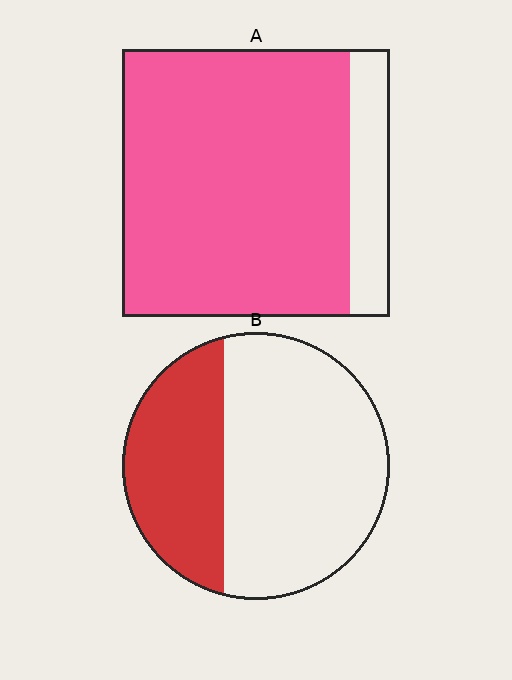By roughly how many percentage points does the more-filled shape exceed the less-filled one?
By roughly 50 percentage points (A over B).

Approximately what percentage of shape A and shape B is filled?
A is approximately 85% and B is approximately 35%.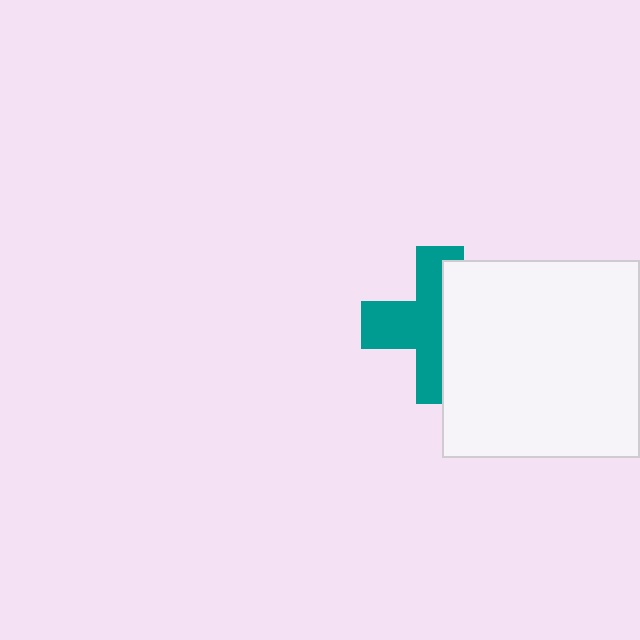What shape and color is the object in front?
The object in front is a white square.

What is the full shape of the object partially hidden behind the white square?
The partially hidden object is a teal cross.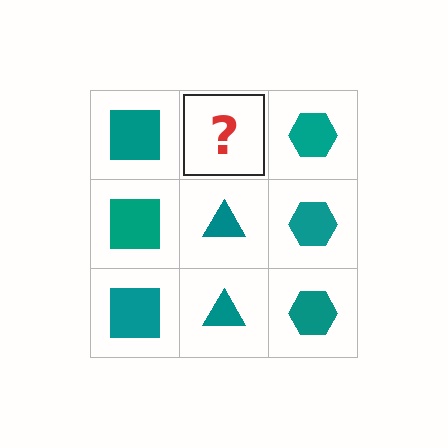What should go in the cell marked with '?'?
The missing cell should contain a teal triangle.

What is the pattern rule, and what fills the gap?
The rule is that each column has a consistent shape. The gap should be filled with a teal triangle.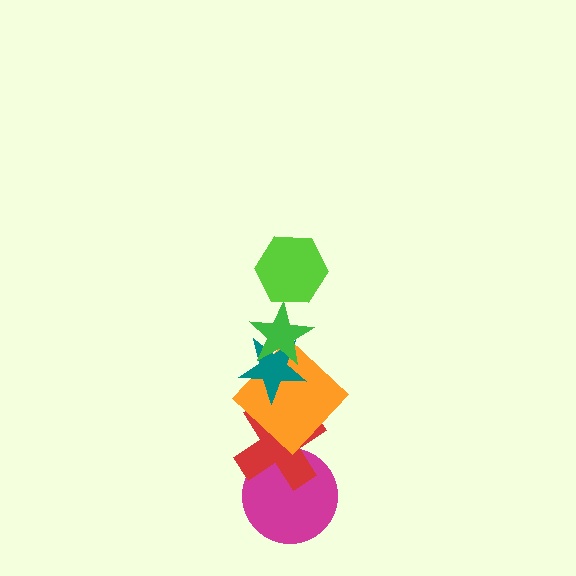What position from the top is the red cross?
The red cross is 5th from the top.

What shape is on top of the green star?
The lime hexagon is on top of the green star.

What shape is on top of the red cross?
The orange diamond is on top of the red cross.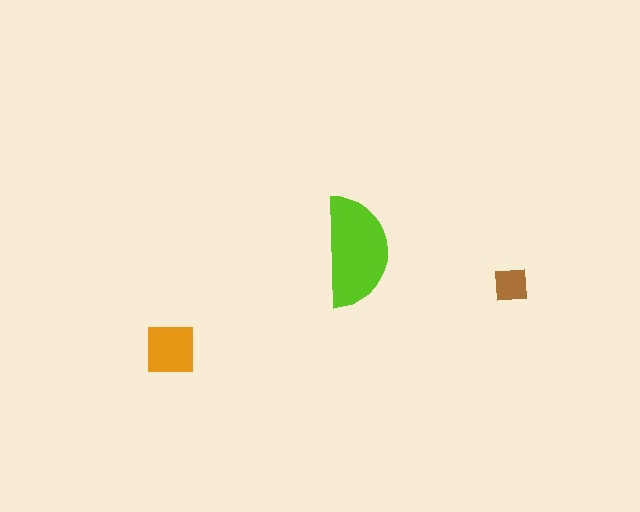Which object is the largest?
The lime semicircle.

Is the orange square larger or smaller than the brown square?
Larger.